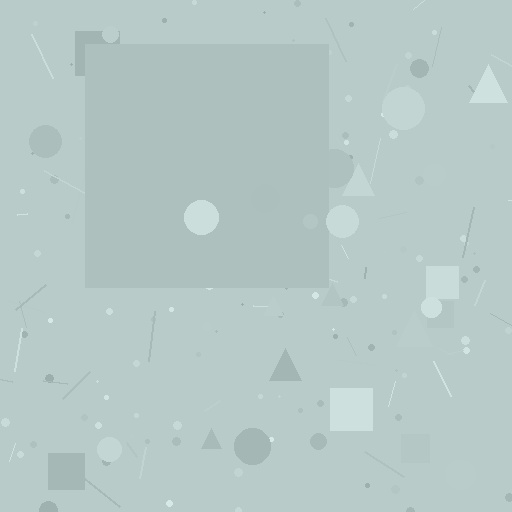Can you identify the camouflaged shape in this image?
The camouflaged shape is a square.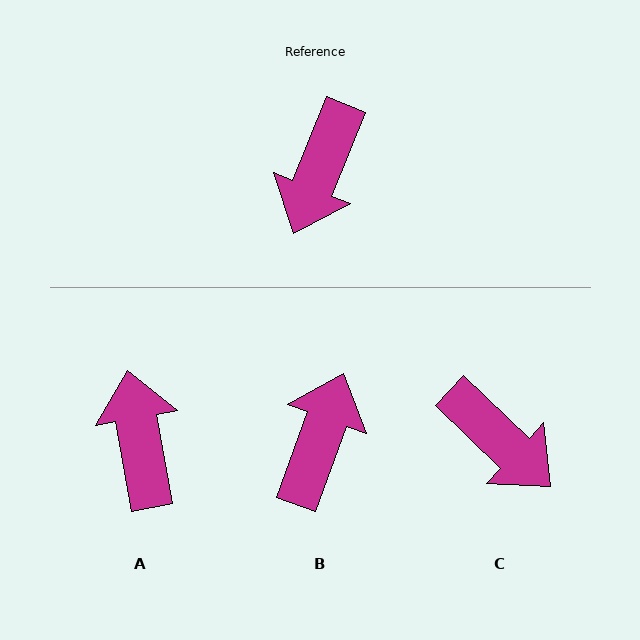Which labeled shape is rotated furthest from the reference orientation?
B, about 178 degrees away.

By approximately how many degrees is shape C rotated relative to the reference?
Approximately 69 degrees counter-clockwise.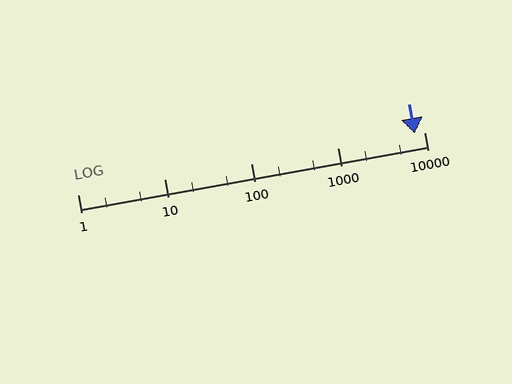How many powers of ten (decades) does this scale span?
The scale spans 4 decades, from 1 to 10000.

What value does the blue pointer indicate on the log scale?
The pointer indicates approximately 7800.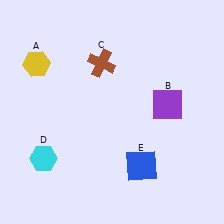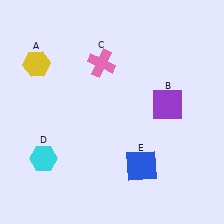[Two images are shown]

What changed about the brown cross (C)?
In Image 1, C is brown. In Image 2, it changed to pink.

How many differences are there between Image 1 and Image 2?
There is 1 difference between the two images.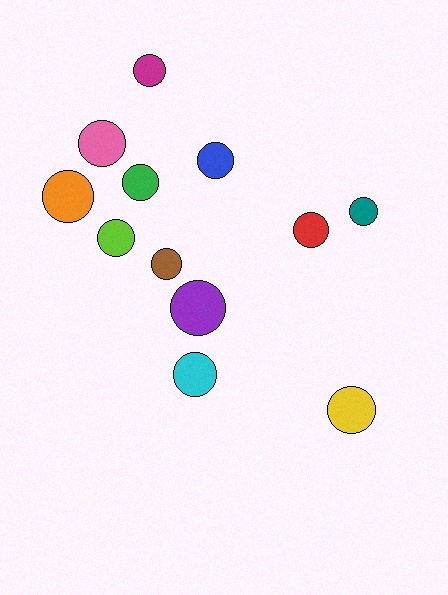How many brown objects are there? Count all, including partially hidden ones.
There is 1 brown object.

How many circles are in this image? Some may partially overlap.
There are 12 circles.